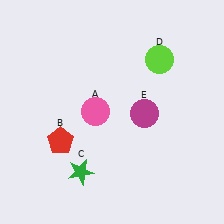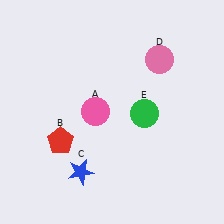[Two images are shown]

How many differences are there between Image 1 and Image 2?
There are 3 differences between the two images.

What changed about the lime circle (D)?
In Image 1, D is lime. In Image 2, it changed to pink.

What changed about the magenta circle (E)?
In Image 1, E is magenta. In Image 2, it changed to green.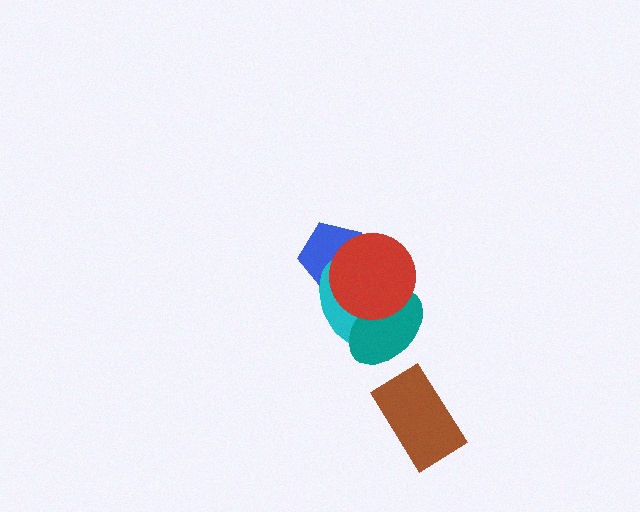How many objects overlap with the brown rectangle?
0 objects overlap with the brown rectangle.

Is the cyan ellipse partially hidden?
Yes, it is partially covered by another shape.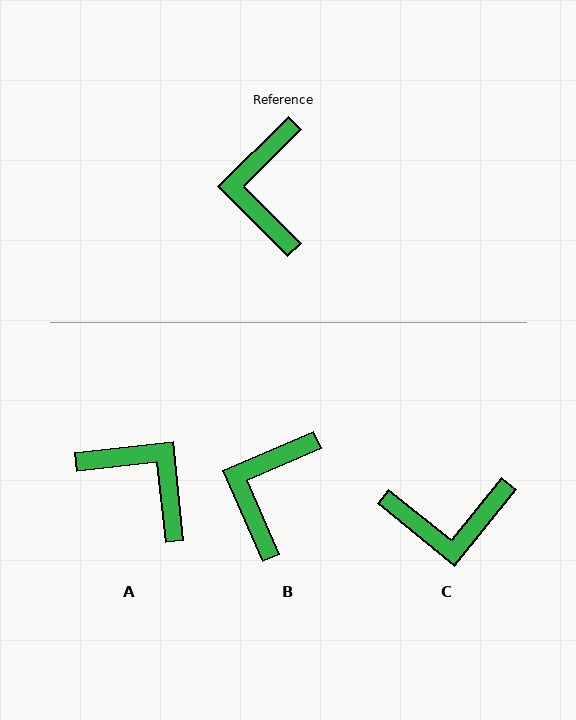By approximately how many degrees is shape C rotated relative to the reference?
Approximately 96 degrees counter-clockwise.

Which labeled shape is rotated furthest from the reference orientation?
A, about 128 degrees away.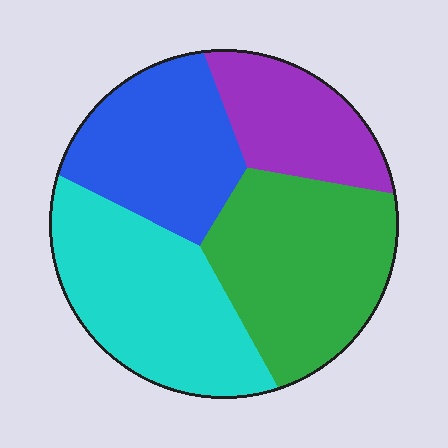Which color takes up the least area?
Purple, at roughly 15%.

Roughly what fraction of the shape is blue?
Blue takes up about one quarter (1/4) of the shape.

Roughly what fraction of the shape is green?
Green covers 30% of the shape.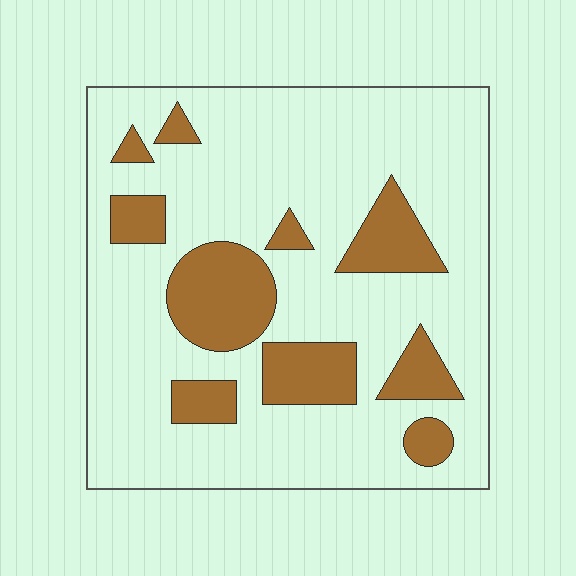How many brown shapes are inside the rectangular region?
10.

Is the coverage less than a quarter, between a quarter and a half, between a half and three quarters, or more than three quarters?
Less than a quarter.